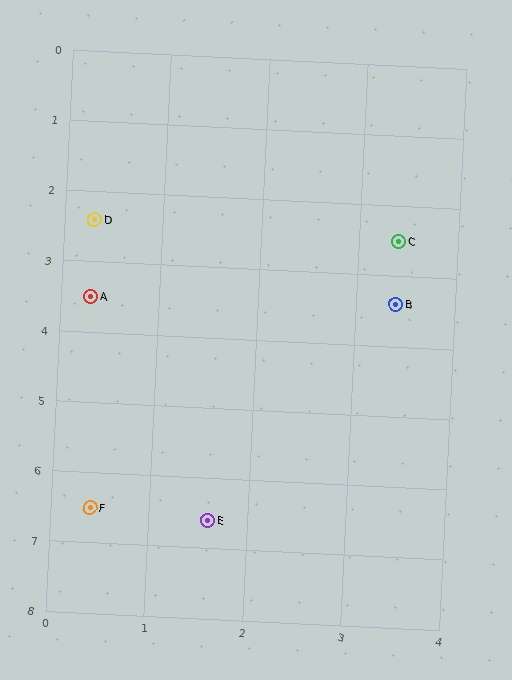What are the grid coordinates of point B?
Point B is at approximately (3.4, 3.4).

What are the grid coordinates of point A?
Point A is at approximately (0.3, 3.5).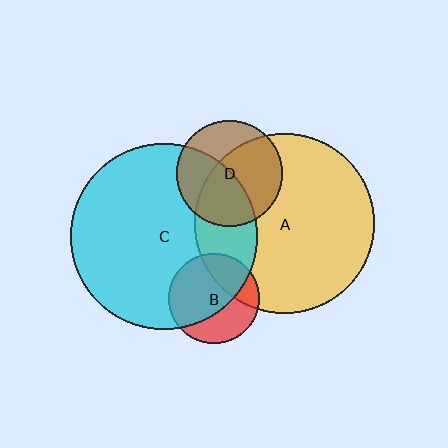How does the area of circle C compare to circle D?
Approximately 3.1 times.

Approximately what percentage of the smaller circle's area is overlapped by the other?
Approximately 25%.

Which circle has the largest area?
Circle C (cyan).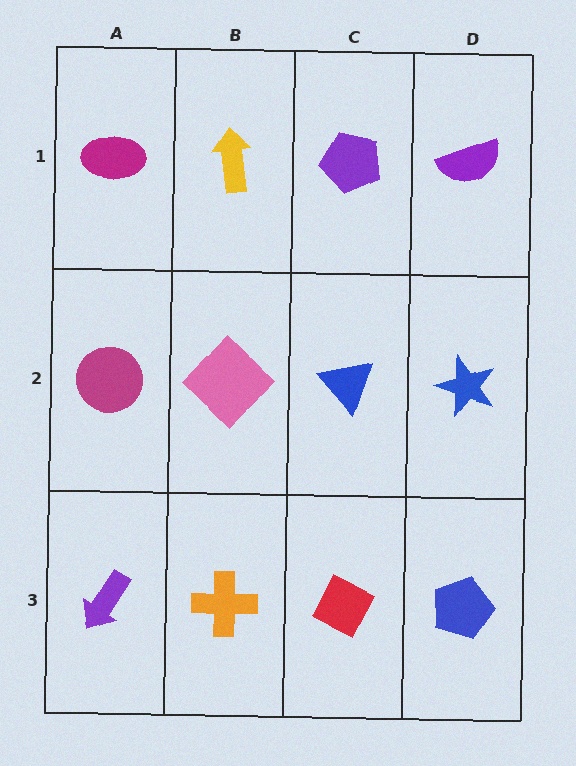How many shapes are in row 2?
4 shapes.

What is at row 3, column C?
A red diamond.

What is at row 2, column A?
A magenta circle.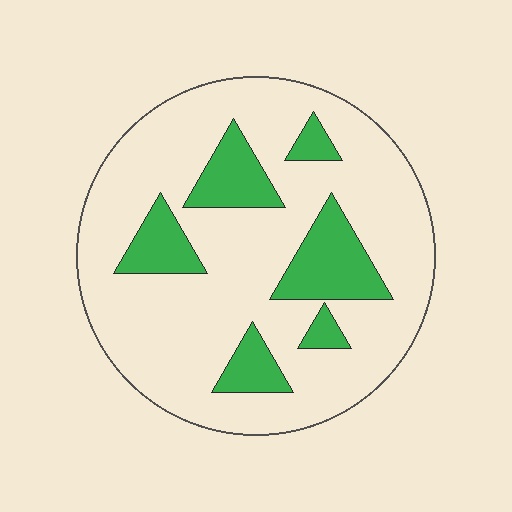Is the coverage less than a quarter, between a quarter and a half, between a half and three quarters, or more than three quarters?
Less than a quarter.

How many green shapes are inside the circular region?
6.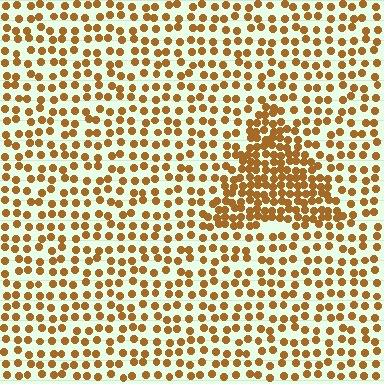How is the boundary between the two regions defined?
The boundary is defined by a change in element density (approximately 2.1x ratio). All elements are the same color, size, and shape.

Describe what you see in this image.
The image contains small brown elements arranged at two different densities. A triangle-shaped region is visible where the elements are more densely packed than the surrounding area.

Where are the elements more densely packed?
The elements are more densely packed inside the triangle boundary.